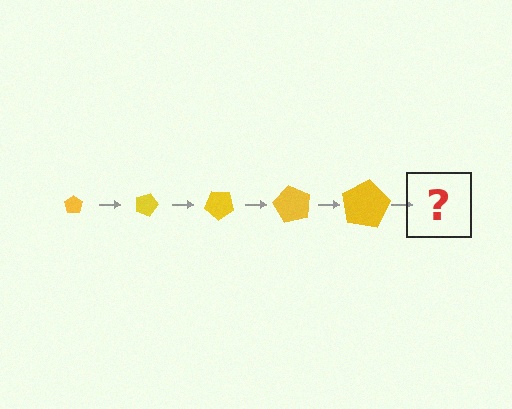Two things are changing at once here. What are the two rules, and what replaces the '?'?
The two rules are that the pentagon grows larger each step and it rotates 20 degrees each step. The '?' should be a pentagon, larger than the previous one and rotated 100 degrees from the start.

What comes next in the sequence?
The next element should be a pentagon, larger than the previous one and rotated 100 degrees from the start.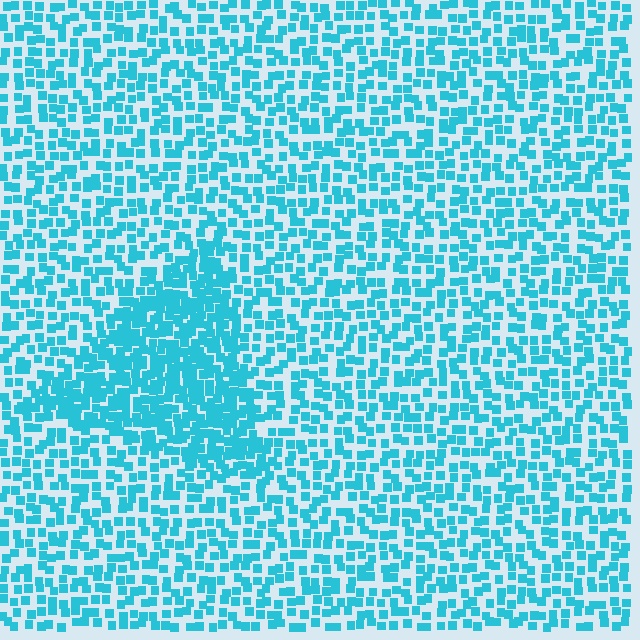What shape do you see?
I see a triangle.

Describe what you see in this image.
The image contains small cyan elements arranged at two different densities. A triangle-shaped region is visible where the elements are more densely packed than the surrounding area.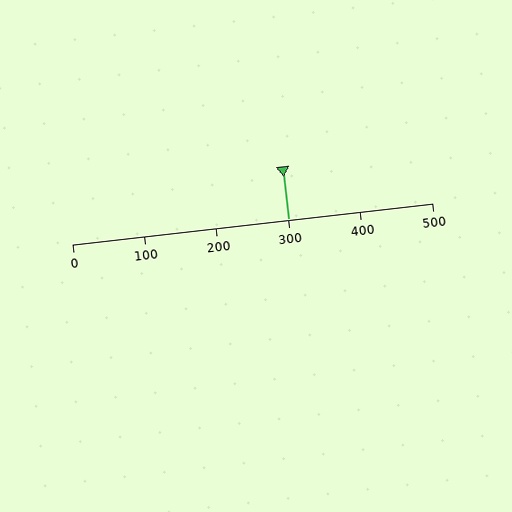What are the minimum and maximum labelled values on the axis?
The axis runs from 0 to 500.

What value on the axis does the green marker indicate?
The marker indicates approximately 300.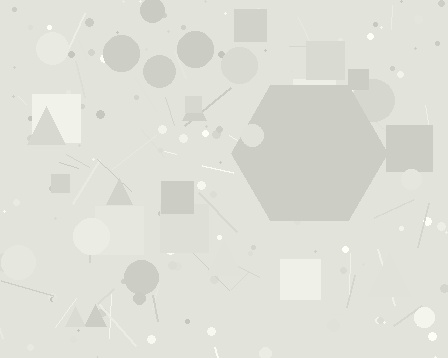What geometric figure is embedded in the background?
A hexagon is embedded in the background.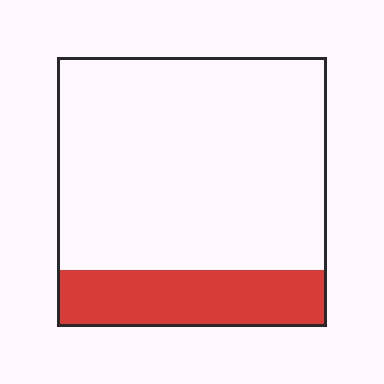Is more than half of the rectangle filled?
No.